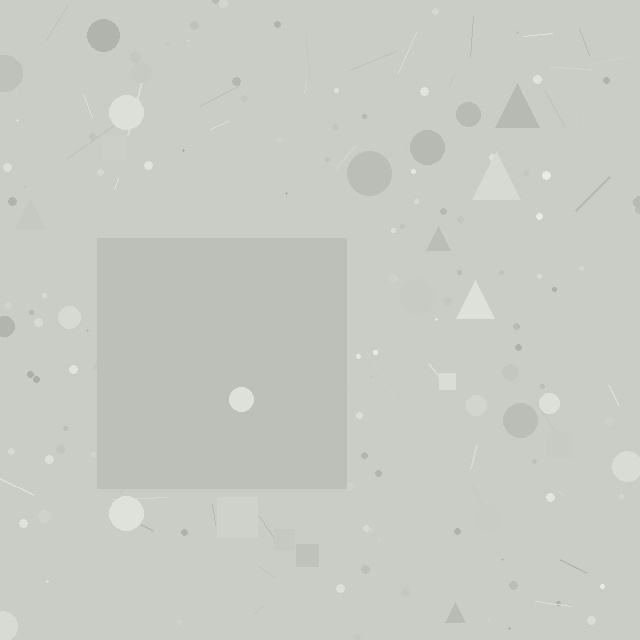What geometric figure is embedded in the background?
A square is embedded in the background.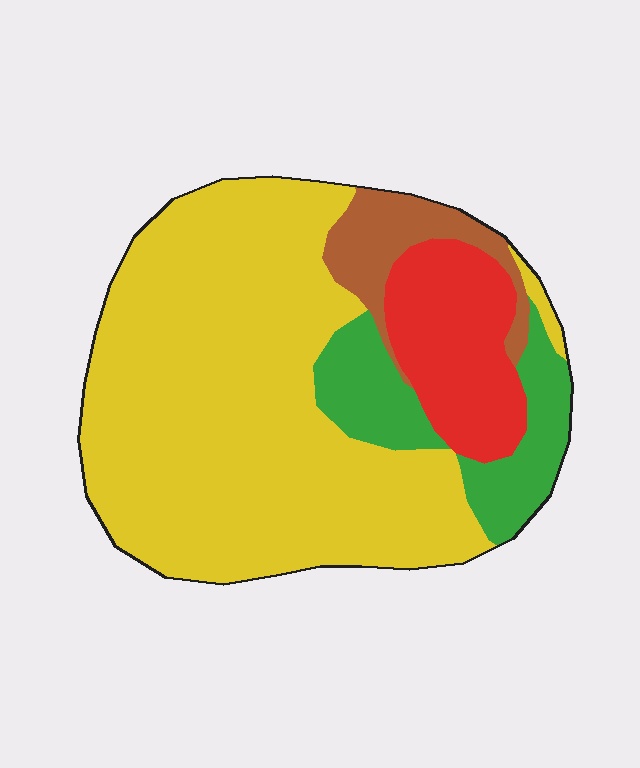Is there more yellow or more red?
Yellow.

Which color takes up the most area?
Yellow, at roughly 65%.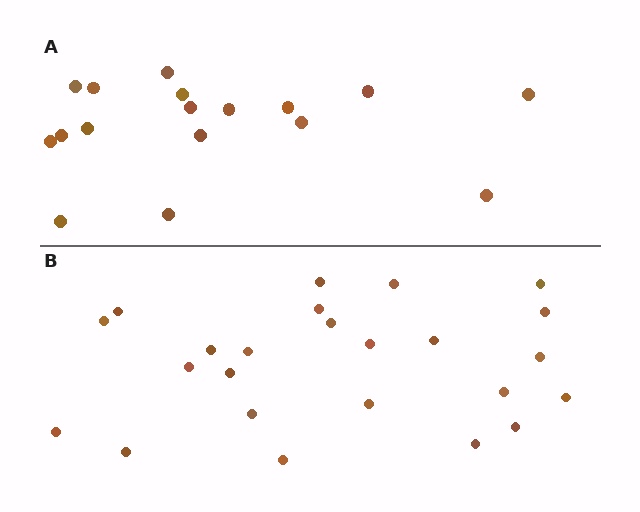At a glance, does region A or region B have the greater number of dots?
Region B (the bottom region) has more dots.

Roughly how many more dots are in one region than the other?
Region B has roughly 8 or so more dots than region A.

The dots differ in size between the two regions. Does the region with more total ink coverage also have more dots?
No. Region A has more total ink coverage because its dots are larger, but region B actually contains more individual dots. Total area can be misleading — the number of items is what matters here.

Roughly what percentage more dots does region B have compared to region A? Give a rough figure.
About 40% more.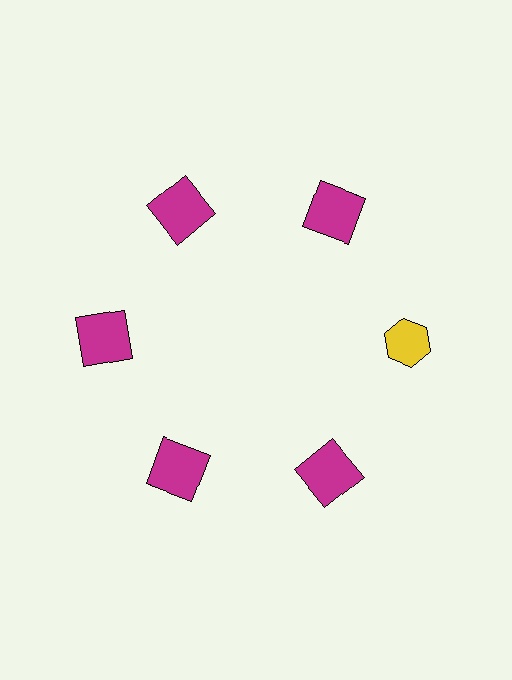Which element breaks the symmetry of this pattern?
The yellow hexagon at roughly the 3 o'clock position breaks the symmetry. All other shapes are magenta squares.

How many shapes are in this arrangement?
There are 6 shapes arranged in a ring pattern.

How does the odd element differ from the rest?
It differs in both color (yellow instead of magenta) and shape (hexagon instead of square).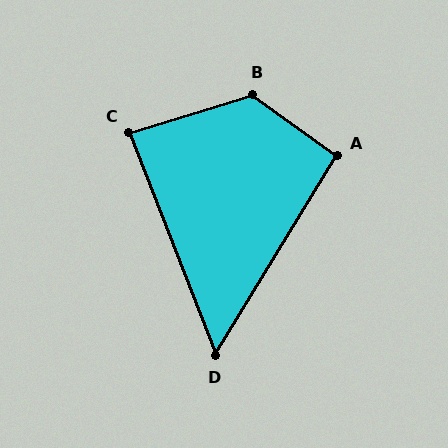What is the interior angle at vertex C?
Approximately 86 degrees (approximately right).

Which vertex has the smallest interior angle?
D, at approximately 53 degrees.